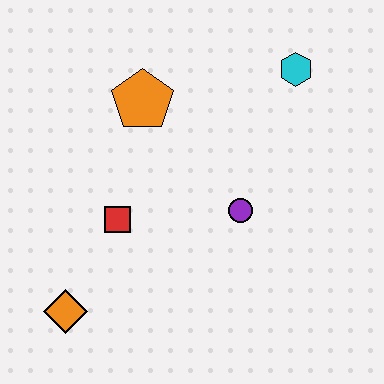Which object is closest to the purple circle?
The red square is closest to the purple circle.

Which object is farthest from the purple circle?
The orange diamond is farthest from the purple circle.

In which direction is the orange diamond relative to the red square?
The orange diamond is below the red square.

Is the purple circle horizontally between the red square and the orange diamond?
No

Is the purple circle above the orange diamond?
Yes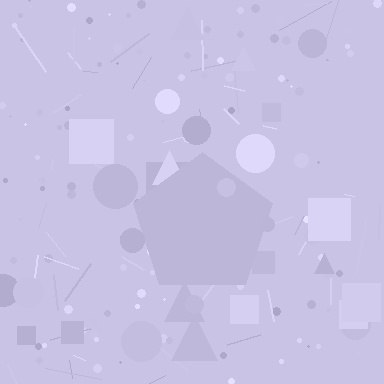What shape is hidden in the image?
A pentagon is hidden in the image.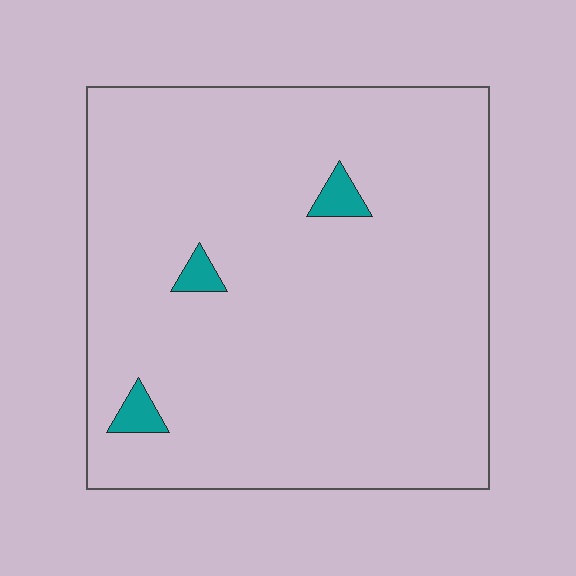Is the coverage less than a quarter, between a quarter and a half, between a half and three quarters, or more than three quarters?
Less than a quarter.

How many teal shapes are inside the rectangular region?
3.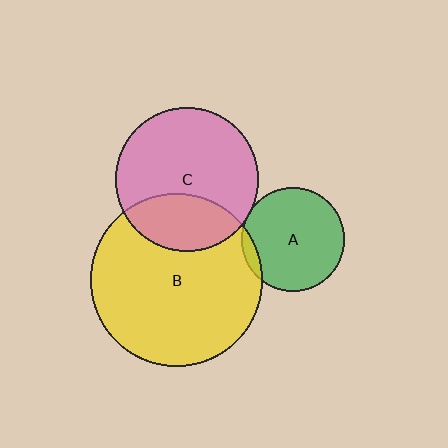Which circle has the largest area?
Circle B (yellow).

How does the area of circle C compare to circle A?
Approximately 1.9 times.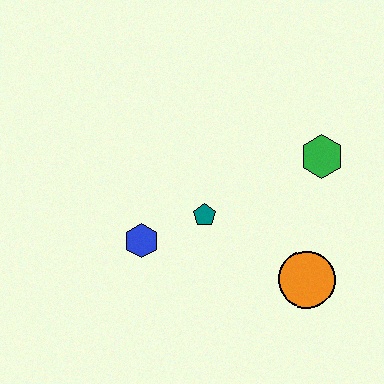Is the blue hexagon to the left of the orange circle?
Yes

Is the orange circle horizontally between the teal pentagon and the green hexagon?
Yes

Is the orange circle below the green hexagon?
Yes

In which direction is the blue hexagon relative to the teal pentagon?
The blue hexagon is to the left of the teal pentagon.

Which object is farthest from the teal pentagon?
The green hexagon is farthest from the teal pentagon.